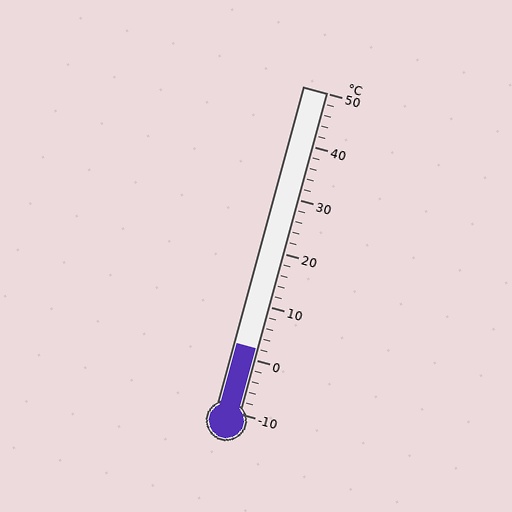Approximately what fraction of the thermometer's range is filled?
The thermometer is filled to approximately 20% of its range.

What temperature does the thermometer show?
The thermometer shows approximately 2°C.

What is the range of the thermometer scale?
The thermometer scale ranges from -10°C to 50°C.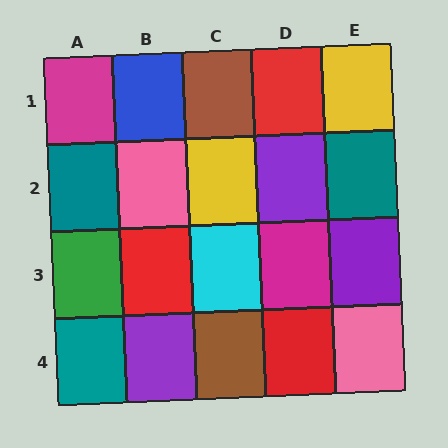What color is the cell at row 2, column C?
Yellow.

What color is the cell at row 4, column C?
Brown.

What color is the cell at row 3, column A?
Green.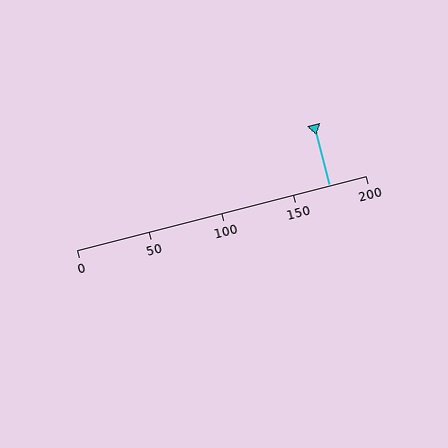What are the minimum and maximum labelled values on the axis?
The axis runs from 0 to 200.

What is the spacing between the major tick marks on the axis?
The major ticks are spaced 50 apart.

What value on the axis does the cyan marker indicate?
The marker indicates approximately 175.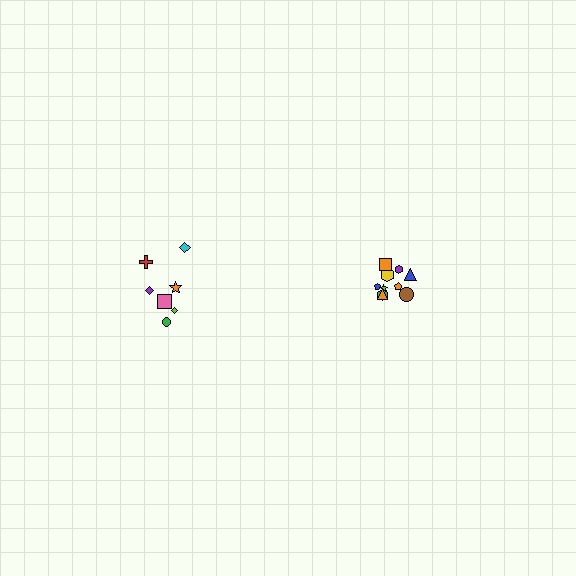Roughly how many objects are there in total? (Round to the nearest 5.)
Roughly 15 objects in total.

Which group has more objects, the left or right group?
The right group.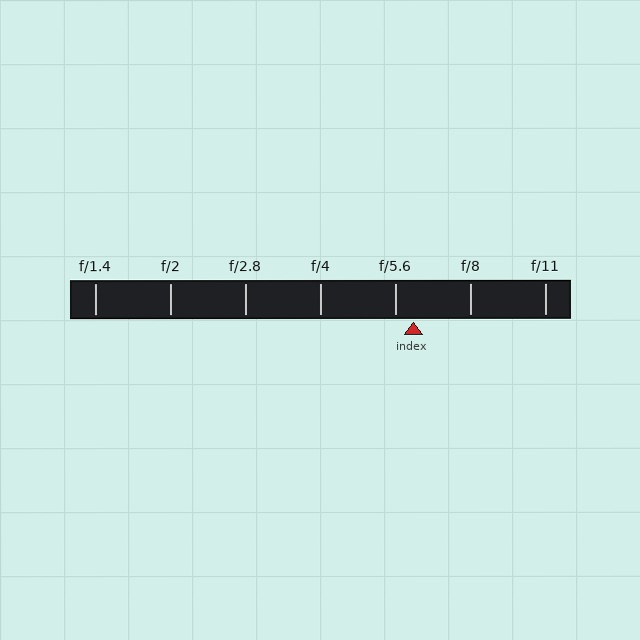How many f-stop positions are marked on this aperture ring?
There are 7 f-stop positions marked.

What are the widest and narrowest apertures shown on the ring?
The widest aperture shown is f/1.4 and the narrowest is f/11.